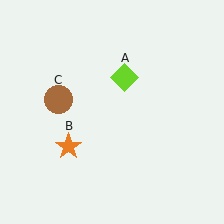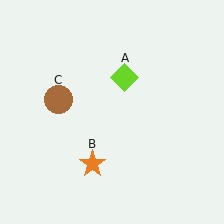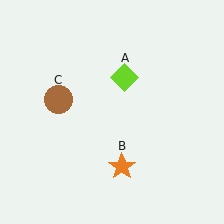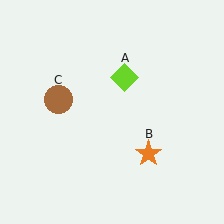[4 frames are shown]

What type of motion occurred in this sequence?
The orange star (object B) rotated counterclockwise around the center of the scene.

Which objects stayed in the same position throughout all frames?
Lime diamond (object A) and brown circle (object C) remained stationary.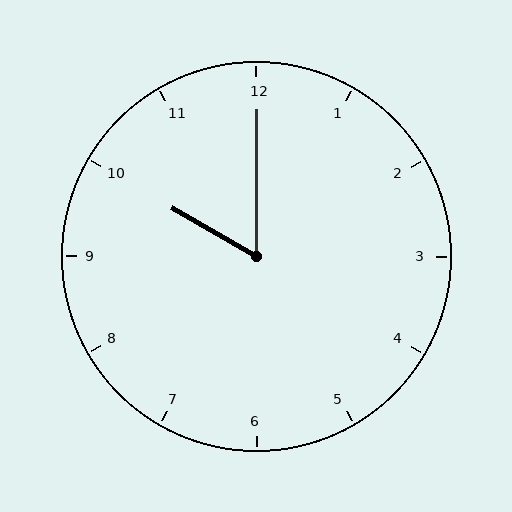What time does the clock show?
10:00.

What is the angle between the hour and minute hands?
Approximately 60 degrees.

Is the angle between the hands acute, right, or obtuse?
It is acute.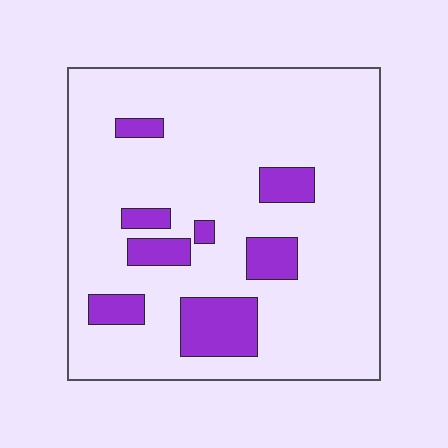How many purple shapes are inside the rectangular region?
8.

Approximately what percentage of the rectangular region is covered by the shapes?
Approximately 15%.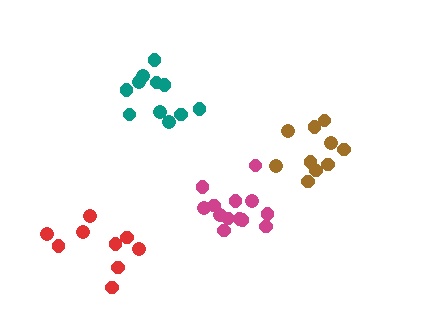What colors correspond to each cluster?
The clusters are colored: teal, red, magenta, brown.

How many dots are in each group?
Group 1: 11 dots, Group 2: 9 dots, Group 3: 13 dots, Group 4: 10 dots (43 total).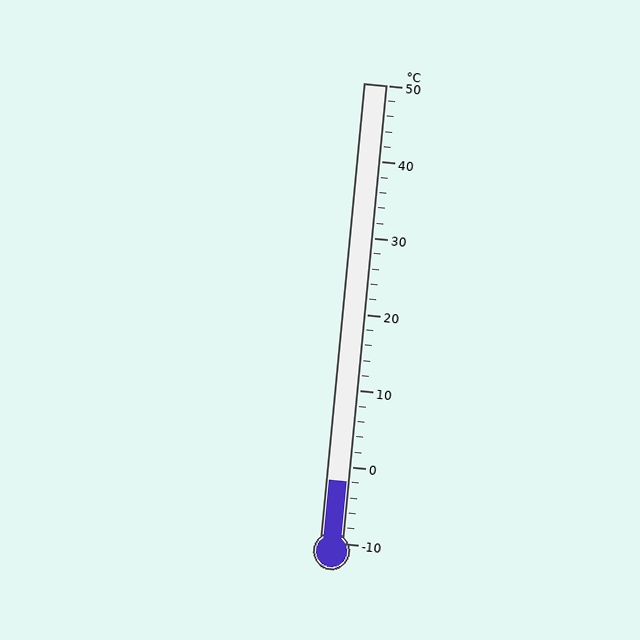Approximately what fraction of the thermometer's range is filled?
The thermometer is filled to approximately 15% of its range.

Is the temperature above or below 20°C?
The temperature is below 20°C.